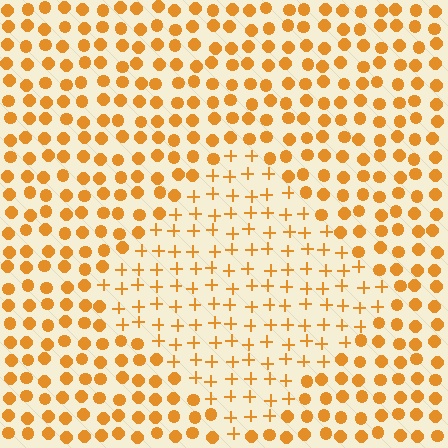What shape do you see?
I see a diamond.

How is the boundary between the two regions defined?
The boundary is defined by a change in element shape: plus signs inside vs. circles outside. All elements share the same color and spacing.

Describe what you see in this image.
The image is filled with small orange elements arranged in a uniform grid. A diamond-shaped region contains plus signs, while the surrounding area contains circles. The boundary is defined purely by the change in element shape.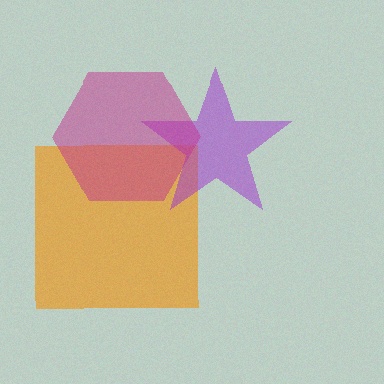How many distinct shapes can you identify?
There are 3 distinct shapes: an orange square, a purple star, a magenta hexagon.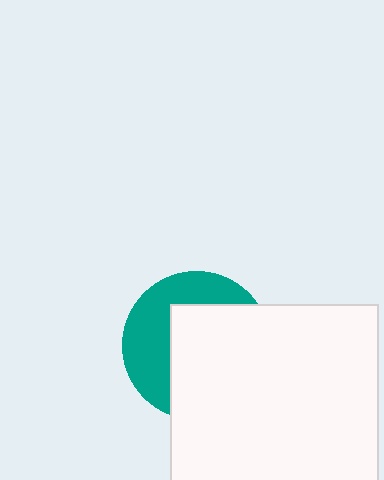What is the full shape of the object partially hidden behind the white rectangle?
The partially hidden object is a teal circle.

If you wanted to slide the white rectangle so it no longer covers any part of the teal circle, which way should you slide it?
Slide it toward the lower-right — that is the most direct way to separate the two shapes.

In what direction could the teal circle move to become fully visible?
The teal circle could move toward the upper-left. That would shift it out from behind the white rectangle entirely.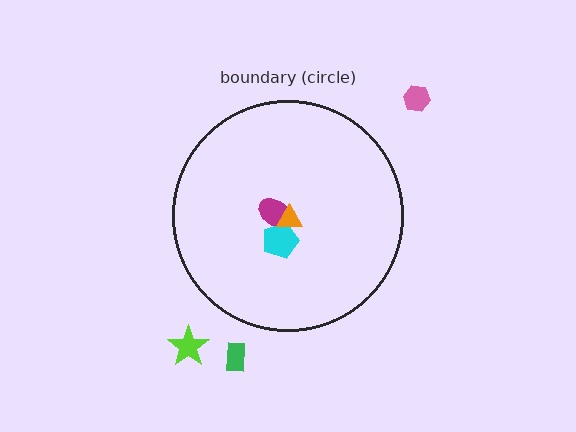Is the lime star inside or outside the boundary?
Outside.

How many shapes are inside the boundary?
3 inside, 3 outside.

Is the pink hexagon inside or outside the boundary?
Outside.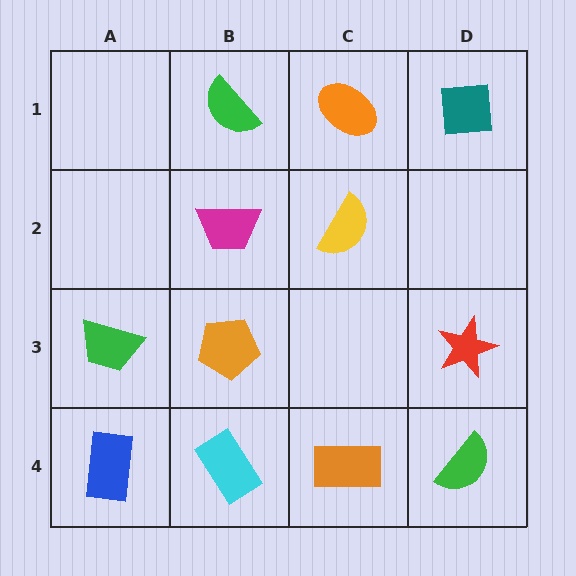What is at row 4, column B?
A cyan rectangle.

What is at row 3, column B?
An orange pentagon.